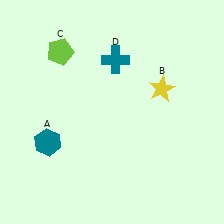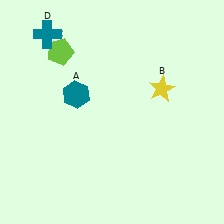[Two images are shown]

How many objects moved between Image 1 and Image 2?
2 objects moved between the two images.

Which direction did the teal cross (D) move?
The teal cross (D) moved left.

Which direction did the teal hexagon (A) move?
The teal hexagon (A) moved up.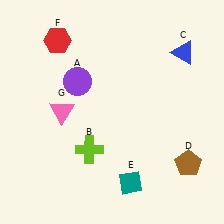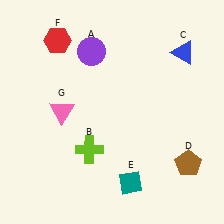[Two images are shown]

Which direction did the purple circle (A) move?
The purple circle (A) moved up.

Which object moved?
The purple circle (A) moved up.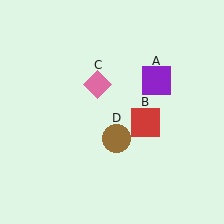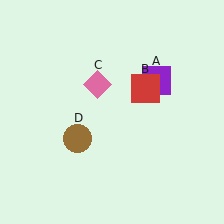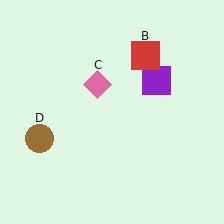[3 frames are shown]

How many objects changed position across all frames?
2 objects changed position: red square (object B), brown circle (object D).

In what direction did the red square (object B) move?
The red square (object B) moved up.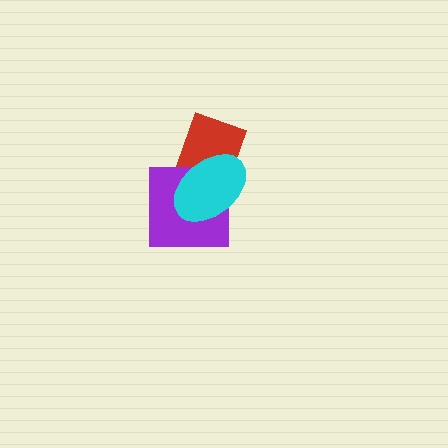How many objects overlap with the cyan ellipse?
2 objects overlap with the cyan ellipse.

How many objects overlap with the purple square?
2 objects overlap with the purple square.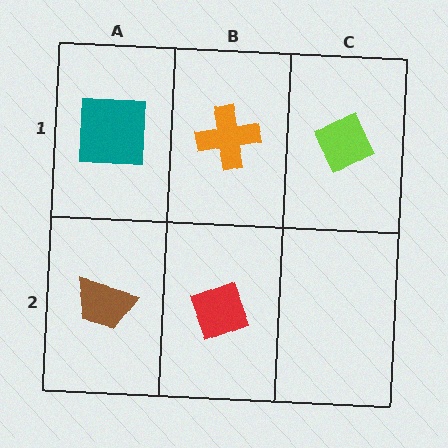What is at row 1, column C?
A lime diamond.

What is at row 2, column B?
A red diamond.